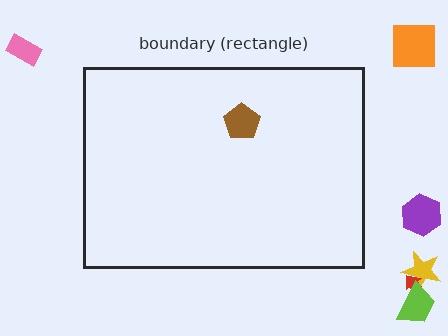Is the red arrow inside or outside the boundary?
Outside.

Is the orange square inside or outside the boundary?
Outside.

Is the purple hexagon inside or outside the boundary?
Outside.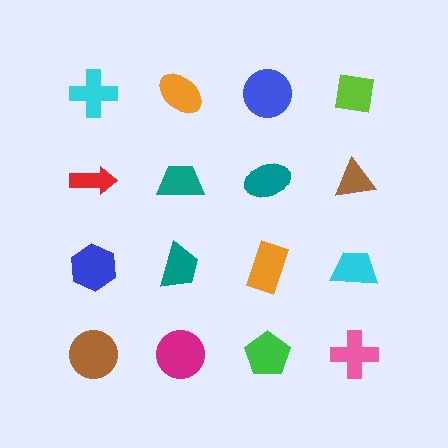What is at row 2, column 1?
A red arrow.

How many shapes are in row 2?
4 shapes.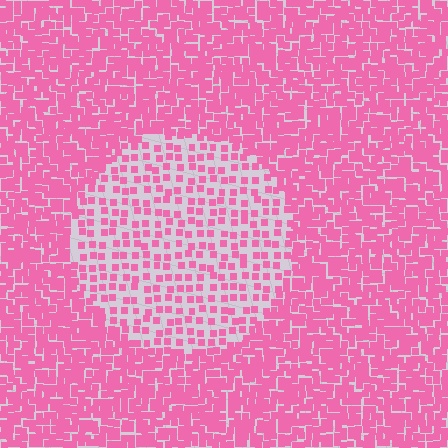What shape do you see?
I see a circle.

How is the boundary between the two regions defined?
The boundary is defined by a change in element density (approximately 2.3x ratio). All elements are the same color, size, and shape.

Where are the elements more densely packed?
The elements are more densely packed outside the circle boundary.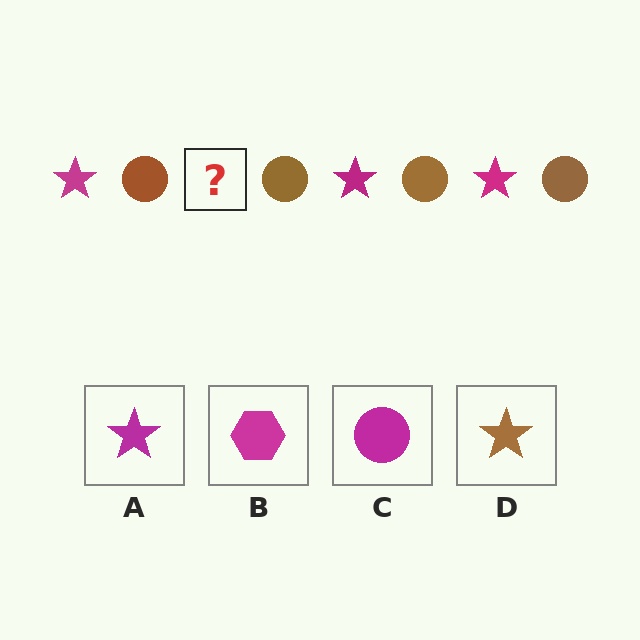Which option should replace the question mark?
Option A.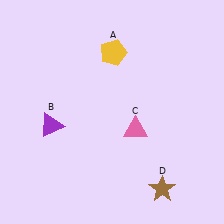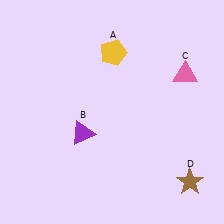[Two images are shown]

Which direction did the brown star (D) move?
The brown star (D) moved right.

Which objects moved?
The objects that moved are: the purple triangle (B), the pink triangle (C), the brown star (D).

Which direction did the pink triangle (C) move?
The pink triangle (C) moved up.